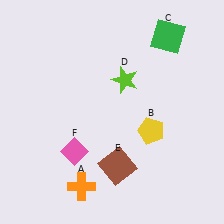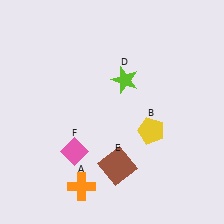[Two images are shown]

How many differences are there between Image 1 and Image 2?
There is 1 difference between the two images.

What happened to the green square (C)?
The green square (C) was removed in Image 2. It was in the top-right area of Image 1.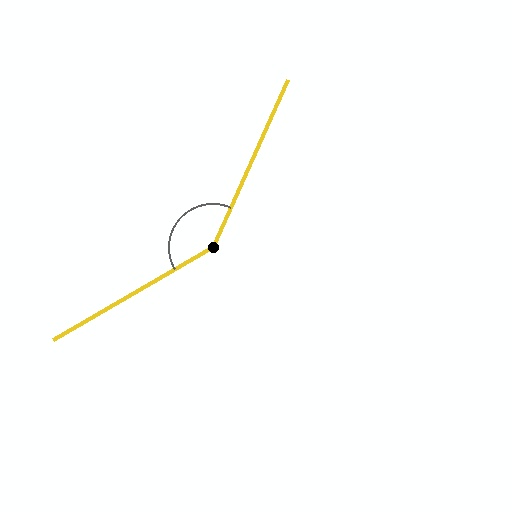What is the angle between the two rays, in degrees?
Approximately 145 degrees.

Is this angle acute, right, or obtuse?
It is obtuse.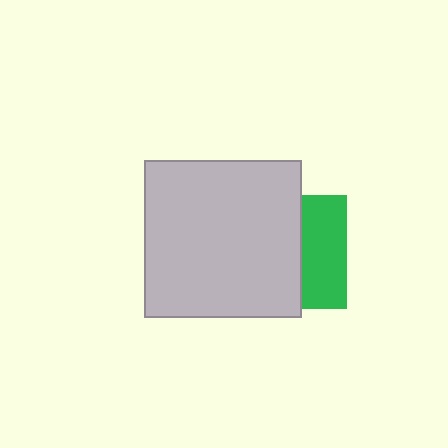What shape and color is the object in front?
The object in front is a light gray square.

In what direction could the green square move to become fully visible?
The green square could move right. That would shift it out from behind the light gray square entirely.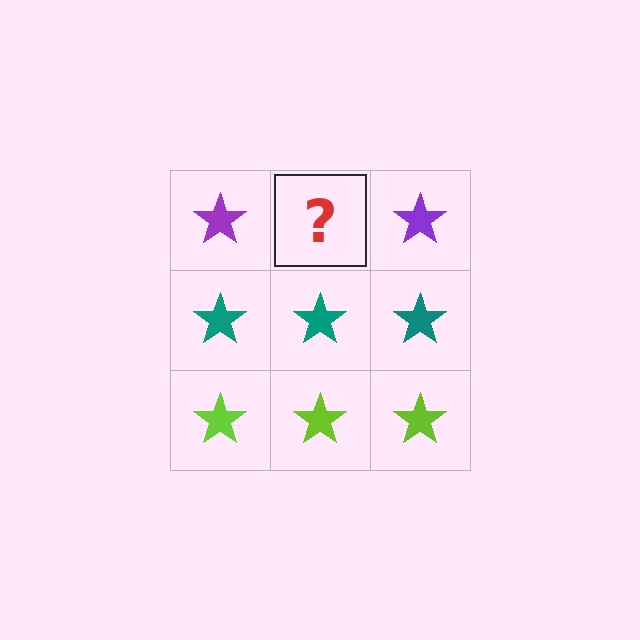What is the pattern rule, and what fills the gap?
The rule is that each row has a consistent color. The gap should be filled with a purple star.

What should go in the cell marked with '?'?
The missing cell should contain a purple star.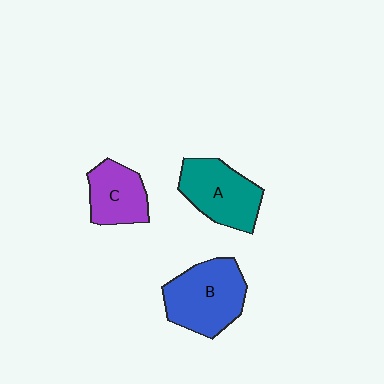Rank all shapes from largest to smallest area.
From largest to smallest: B (blue), A (teal), C (purple).